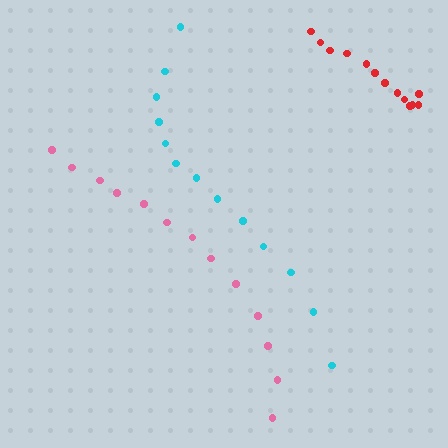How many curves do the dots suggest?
There are 3 distinct paths.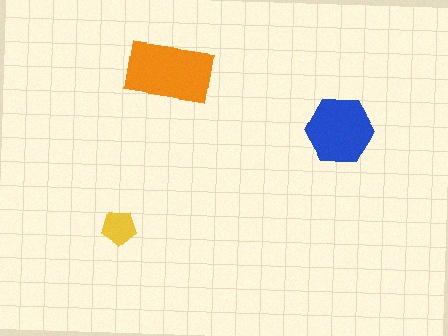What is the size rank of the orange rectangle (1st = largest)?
1st.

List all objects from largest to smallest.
The orange rectangle, the blue hexagon, the yellow pentagon.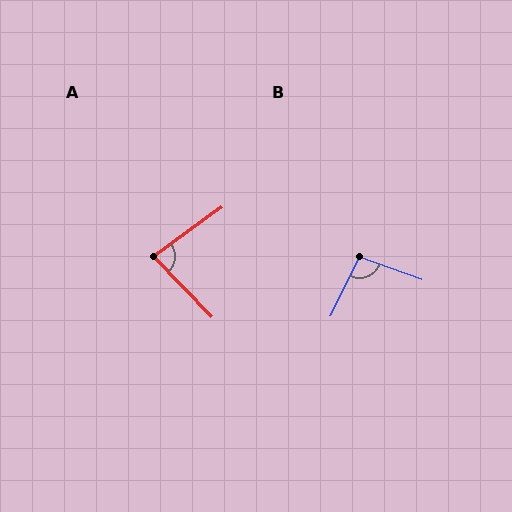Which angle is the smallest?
A, at approximately 82 degrees.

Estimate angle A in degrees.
Approximately 82 degrees.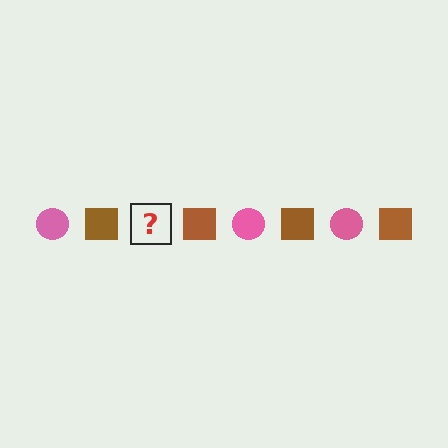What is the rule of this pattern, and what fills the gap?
The rule is that the pattern alternates between pink circle and brown square. The gap should be filled with a pink circle.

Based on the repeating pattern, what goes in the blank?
The blank should be a pink circle.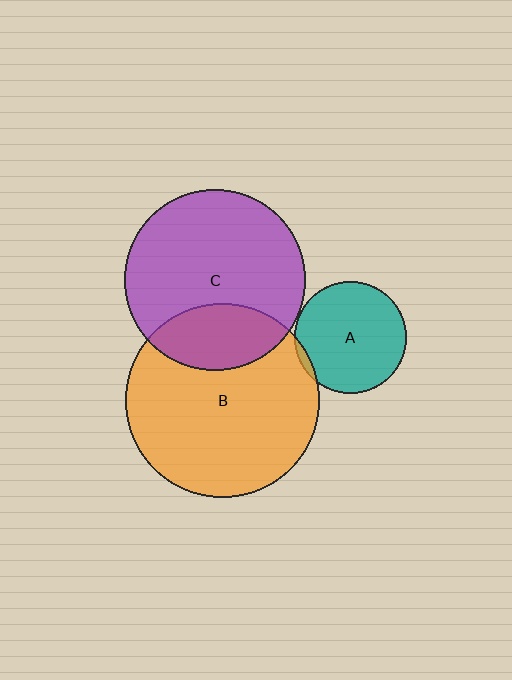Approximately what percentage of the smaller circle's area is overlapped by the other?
Approximately 25%.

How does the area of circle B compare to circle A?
Approximately 3.0 times.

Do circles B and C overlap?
Yes.